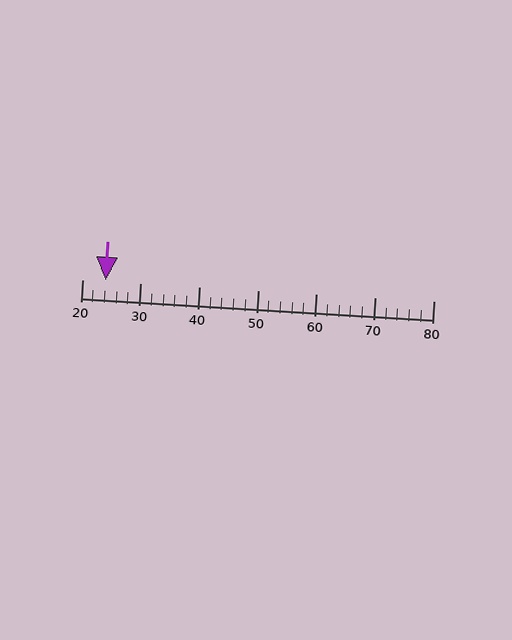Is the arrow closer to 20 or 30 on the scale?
The arrow is closer to 20.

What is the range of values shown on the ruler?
The ruler shows values from 20 to 80.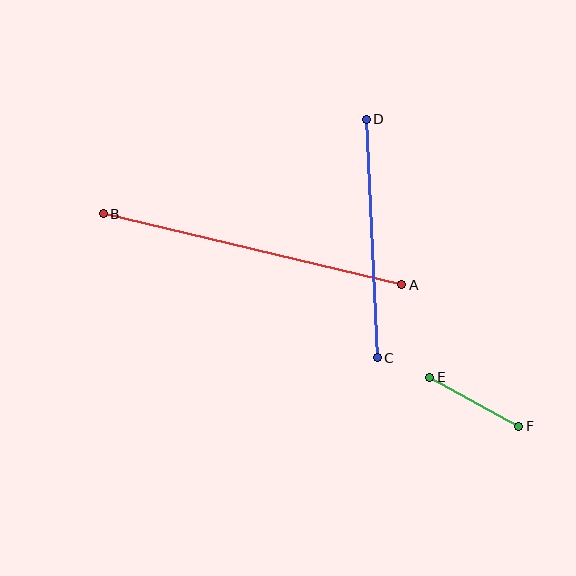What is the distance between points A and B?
The distance is approximately 307 pixels.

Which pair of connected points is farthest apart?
Points A and B are farthest apart.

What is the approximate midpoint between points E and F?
The midpoint is at approximately (474, 402) pixels.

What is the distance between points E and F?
The distance is approximately 101 pixels.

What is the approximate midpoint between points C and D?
The midpoint is at approximately (372, 238) pixels.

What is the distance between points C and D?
The distance is approximately 239 pixels.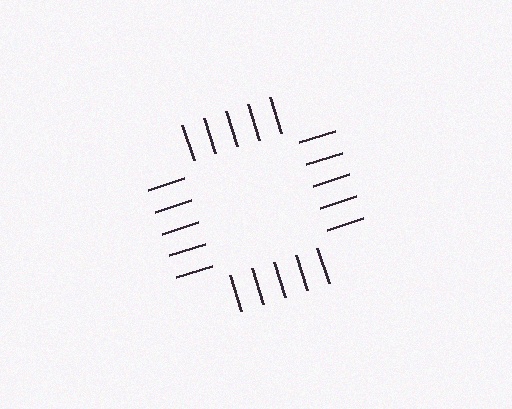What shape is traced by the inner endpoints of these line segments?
An illusory square — the line segments terminate on its edges but no continuous stroke is drawn.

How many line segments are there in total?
20 — 5 along each of the 4 edges.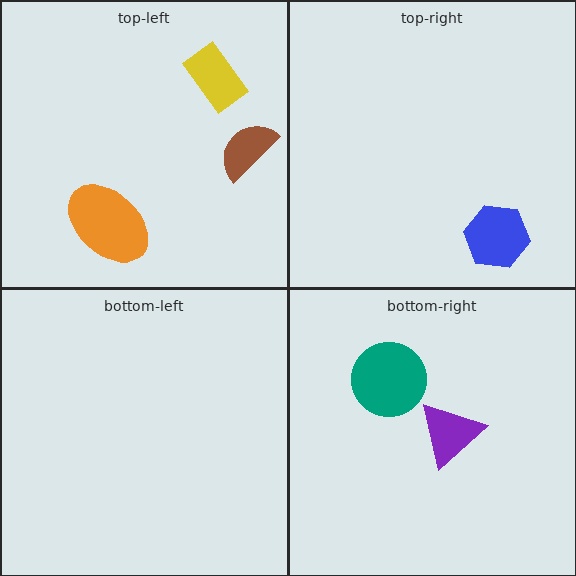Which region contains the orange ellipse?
The top-left region.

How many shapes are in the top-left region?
3.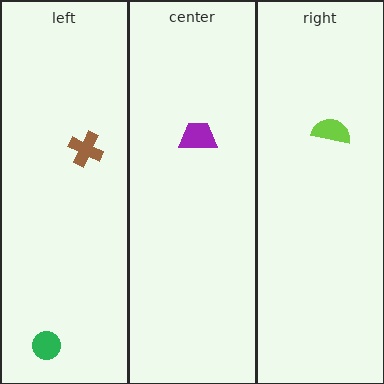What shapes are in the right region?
The lime semicircle.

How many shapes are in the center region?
1.